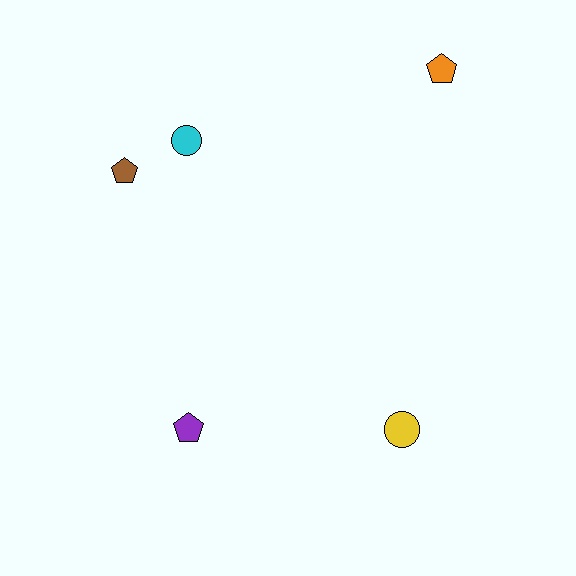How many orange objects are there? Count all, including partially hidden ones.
There is 1 orange object.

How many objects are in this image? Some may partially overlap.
There are 5 objects.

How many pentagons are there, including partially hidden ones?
There are 3 pentagons.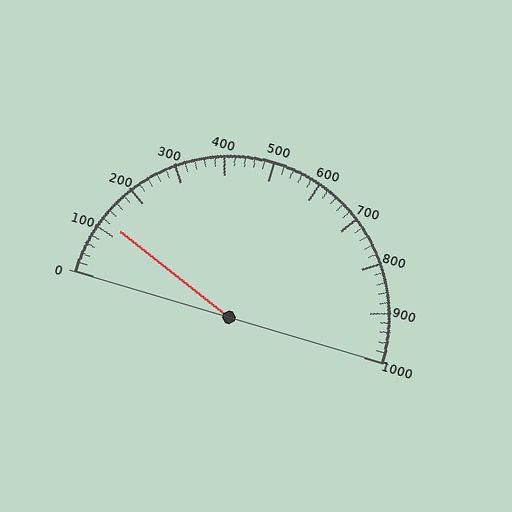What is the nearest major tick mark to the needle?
The nearest major tick mark is 100.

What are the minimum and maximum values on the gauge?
The gauge ranges from 0 to 1000.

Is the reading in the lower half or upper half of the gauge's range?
The reading is in the lower half of the range (0 to 1000).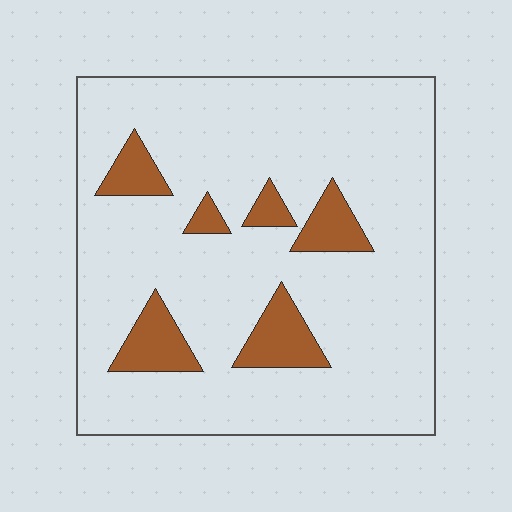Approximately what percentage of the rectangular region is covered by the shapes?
Approximately 15%.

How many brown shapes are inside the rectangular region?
6.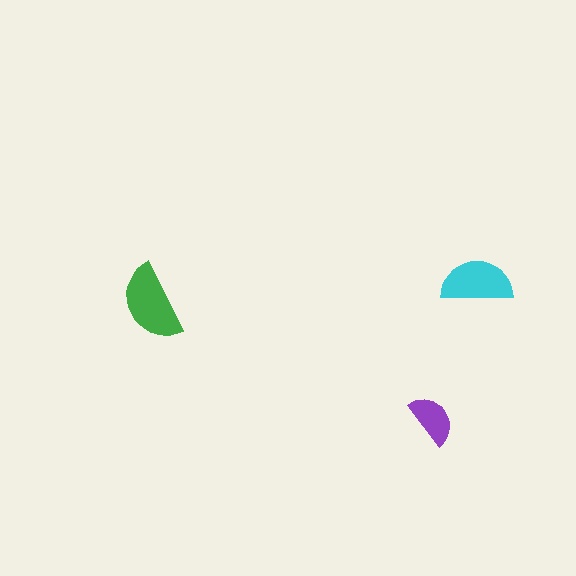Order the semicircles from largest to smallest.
the green one, the cyan one, the purple one.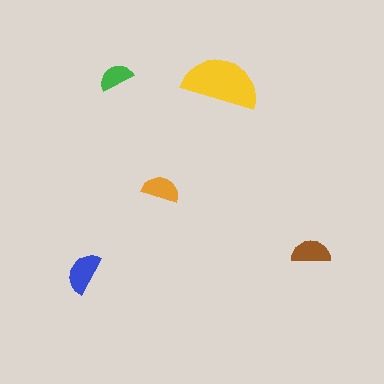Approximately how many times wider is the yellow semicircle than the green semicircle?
About 2 times wider.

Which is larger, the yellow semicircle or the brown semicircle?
The yellow one.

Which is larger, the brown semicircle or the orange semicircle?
The brown one.